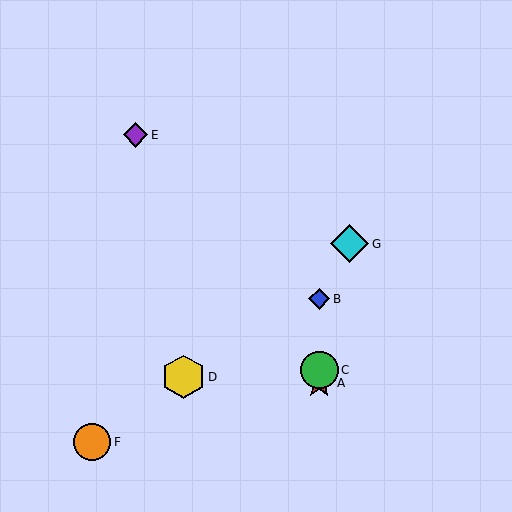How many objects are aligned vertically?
3 objects (A, B, C) are aligned vertically.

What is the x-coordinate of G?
Object G is at x≈350.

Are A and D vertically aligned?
No, A is at x≈319 and D is at x≈183.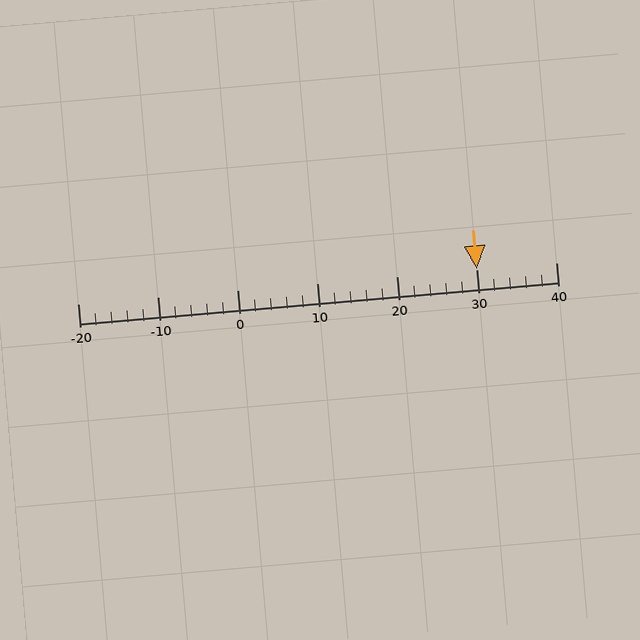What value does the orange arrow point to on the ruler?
The orange arrow points to approximately 30.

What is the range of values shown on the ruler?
The ruler shows values from -20 to 40.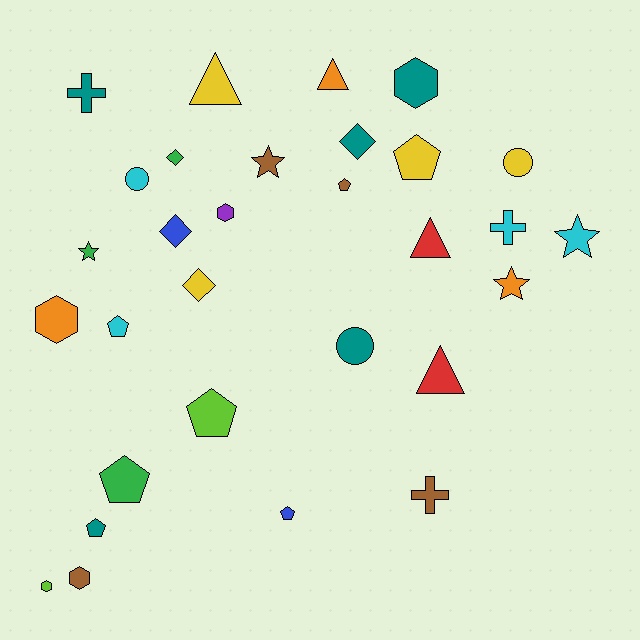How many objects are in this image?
There are 30 objects.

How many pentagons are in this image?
There are 7 pentagons.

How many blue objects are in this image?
There are 2 blue objects.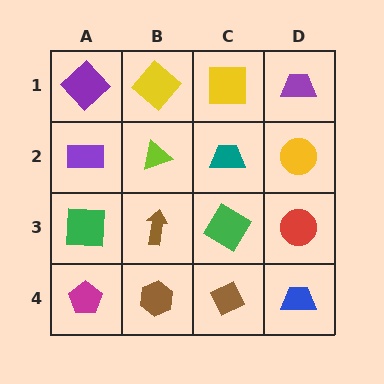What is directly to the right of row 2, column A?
A lime triangle.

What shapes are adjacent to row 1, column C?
A teal trapezoid (row 2, column C), a yellow diamond (row 1, column B), a purple trapezoid (row 1, column D).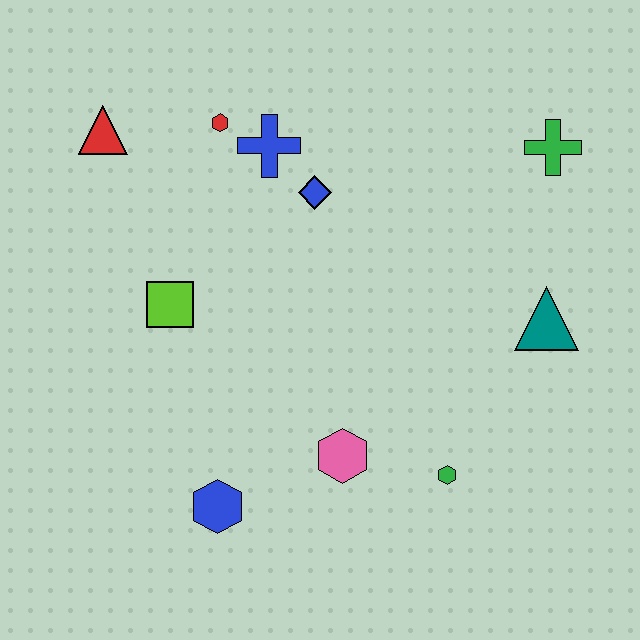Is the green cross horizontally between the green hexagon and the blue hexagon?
No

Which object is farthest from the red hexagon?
The green hexagon is farthest from the red hexagon.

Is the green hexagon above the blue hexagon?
Yes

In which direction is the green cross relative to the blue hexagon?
The green cross is above the blue hexagon.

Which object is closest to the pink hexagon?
The green hexagon is closest to the pink hexagon.